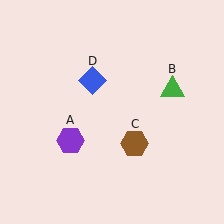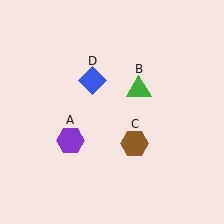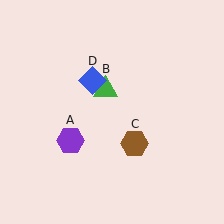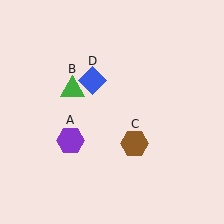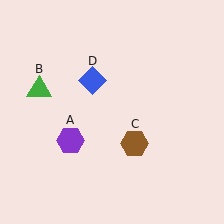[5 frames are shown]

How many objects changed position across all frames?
1 object changed position: green triangle (object B).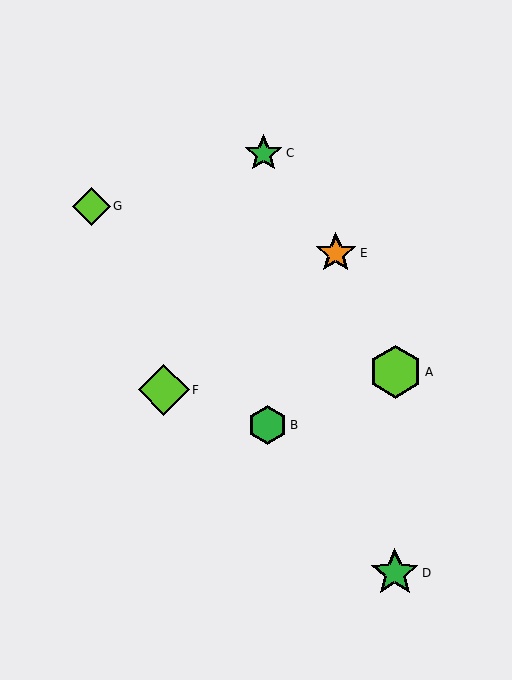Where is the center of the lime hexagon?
The center of the lime hexagon is at (395, 372).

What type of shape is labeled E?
Shape E is an orange star.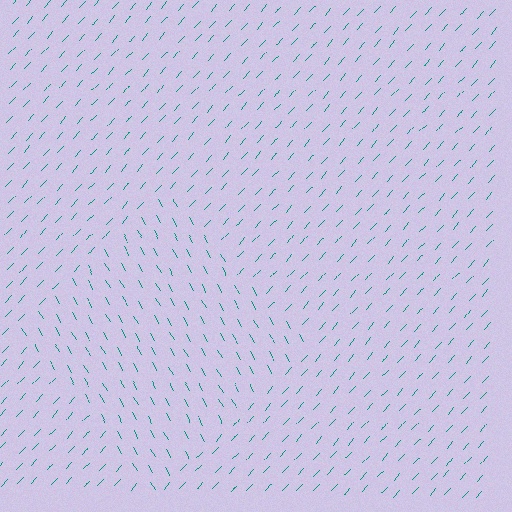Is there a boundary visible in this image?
Yes, there is a texture boundary formed by a change in line orientation.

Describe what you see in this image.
The image is filled with small teal line segments. A diamond region in the image has lines oriented differently from the surrounding lines, creating a visible texture boundary.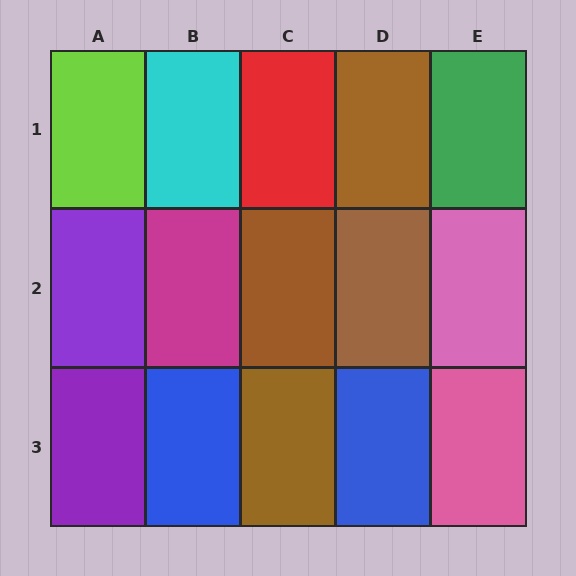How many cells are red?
1 cell is red.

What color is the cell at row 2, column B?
Magenta.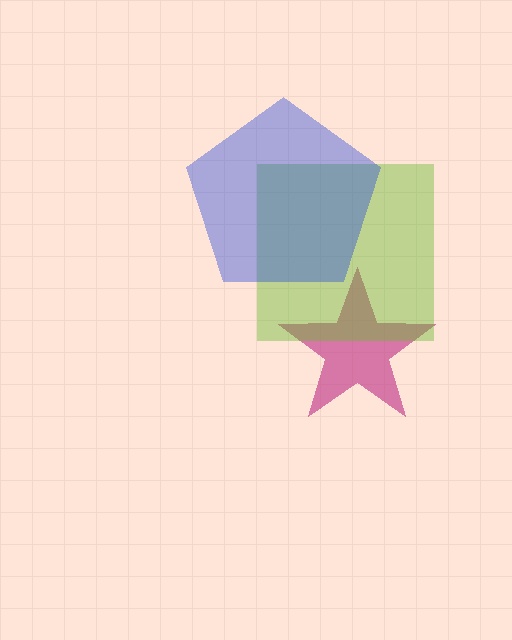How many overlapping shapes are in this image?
There are 3 overlapping shapes in the image.